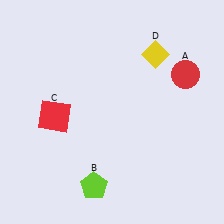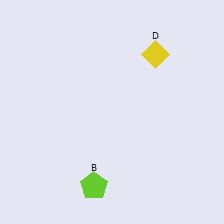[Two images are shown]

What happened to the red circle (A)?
The red circle (A) was removed in Image 2. It was in the top-right area of Image 1.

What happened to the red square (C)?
The red square (C) was removed in Image 2. It was in the bottom-left area of Image 1.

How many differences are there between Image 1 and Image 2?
There are 2 differences between the two images.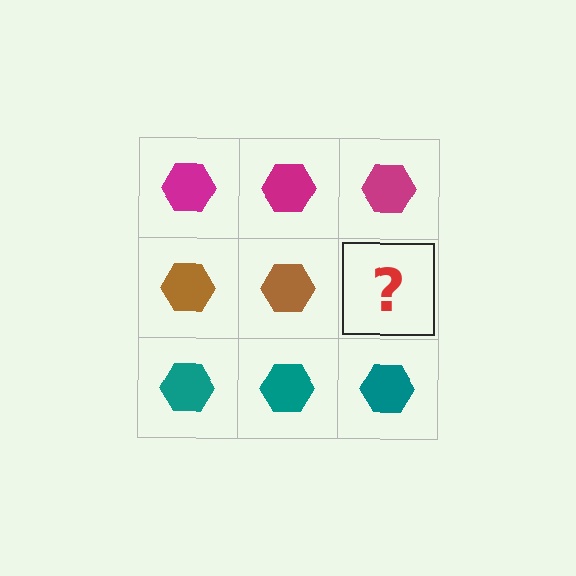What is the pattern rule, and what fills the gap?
The rule is that each row has a consistent color. The gap should be filled with a brown hexagon.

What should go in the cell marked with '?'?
The missing cell should contain a brown hexagon.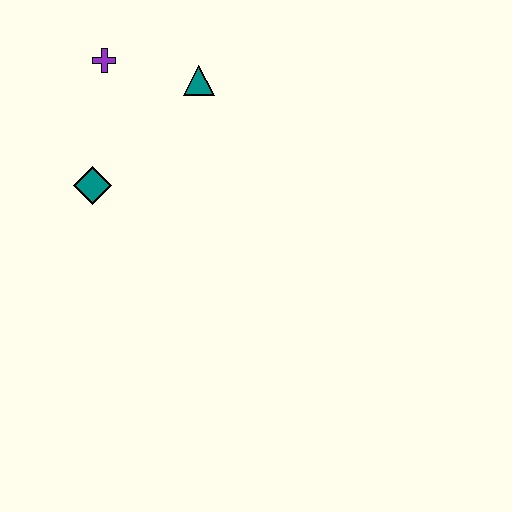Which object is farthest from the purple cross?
The teal diamond is farthest from the purple cross.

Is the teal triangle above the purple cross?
No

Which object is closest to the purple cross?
The teal triangle is closest to the purple cross.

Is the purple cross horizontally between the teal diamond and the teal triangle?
Yes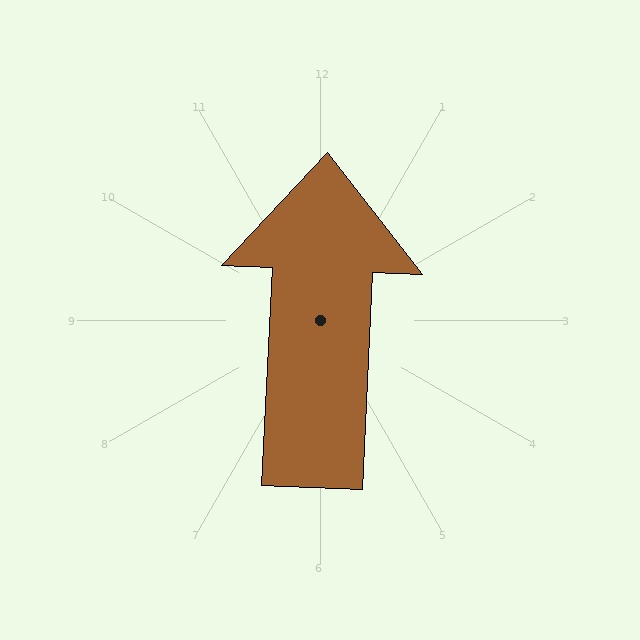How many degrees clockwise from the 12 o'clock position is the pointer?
Approximately 3 degrees.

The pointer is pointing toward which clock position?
Roughly 12 o'clock.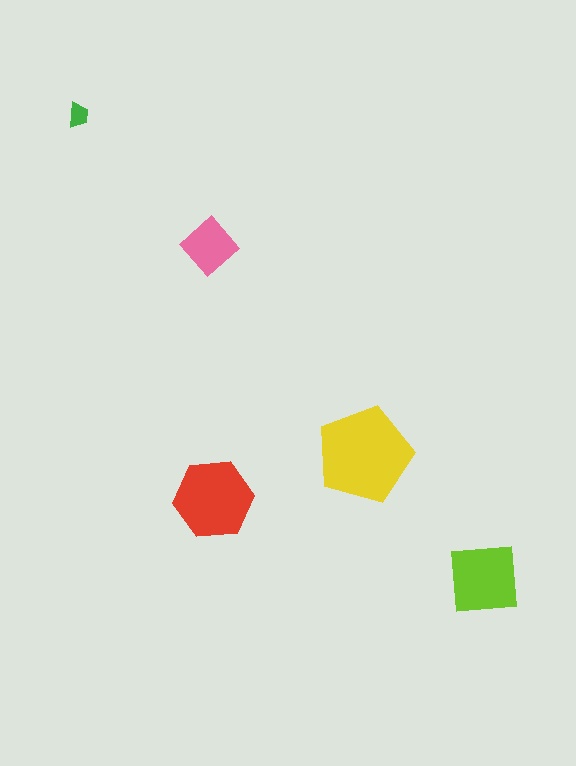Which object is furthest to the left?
The green trapezoid is leftmost.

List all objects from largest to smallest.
The yellow pentagon, the red hexagon, the lime square, the pink diamond, the green trapezoid.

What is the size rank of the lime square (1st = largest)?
3rd.